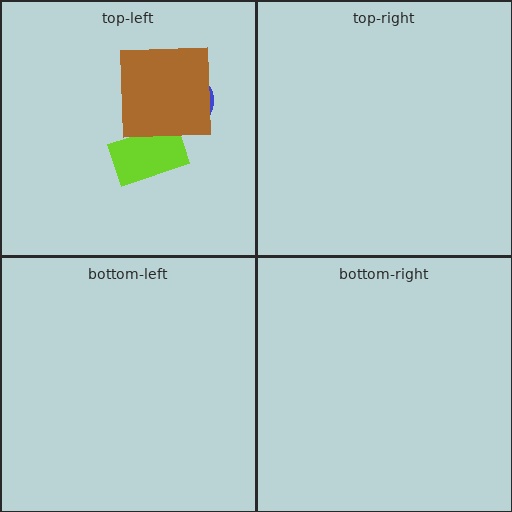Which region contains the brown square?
The top-left region.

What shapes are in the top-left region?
The blue semicircle, the lime rectangle, the brown square.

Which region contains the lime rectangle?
The top-left region.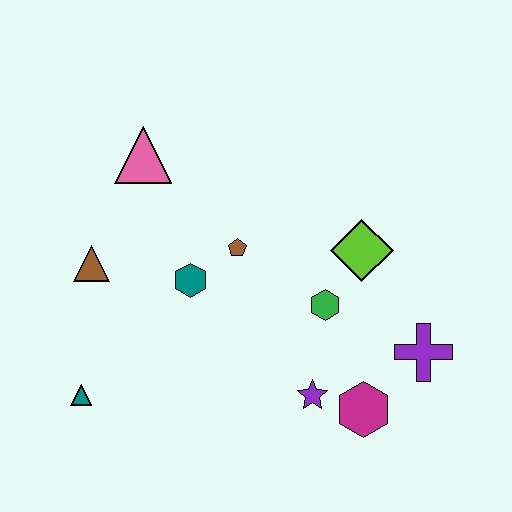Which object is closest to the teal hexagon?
The brown pentagon is closest to the teal hexagon.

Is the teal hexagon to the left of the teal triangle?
No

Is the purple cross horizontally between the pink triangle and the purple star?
No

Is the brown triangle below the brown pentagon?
Yes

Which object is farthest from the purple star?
The pink triangle is farthest from the purple star.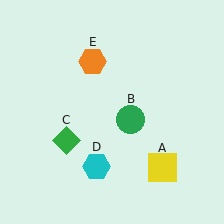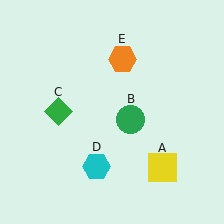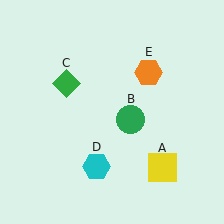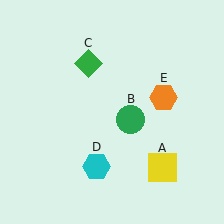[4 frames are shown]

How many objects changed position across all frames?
2 objects changed position: green diamond (object C), orange hexagon (object E).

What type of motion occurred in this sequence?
The green diamond (object C), orange hexagon (object E) rotated clockwise around the center of the scene.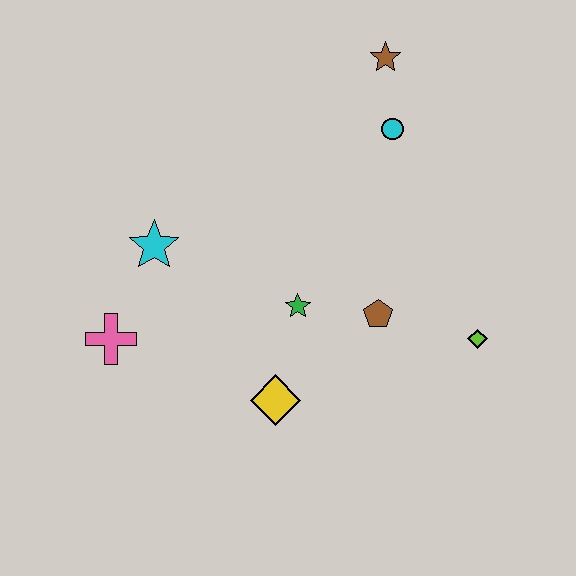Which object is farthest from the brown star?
The pink cross is farthest from the brown star.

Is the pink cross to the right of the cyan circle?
No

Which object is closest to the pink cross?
The cyan star is closest to the pink cross.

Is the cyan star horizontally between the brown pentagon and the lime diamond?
No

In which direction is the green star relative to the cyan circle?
The green star is below the cyan circle.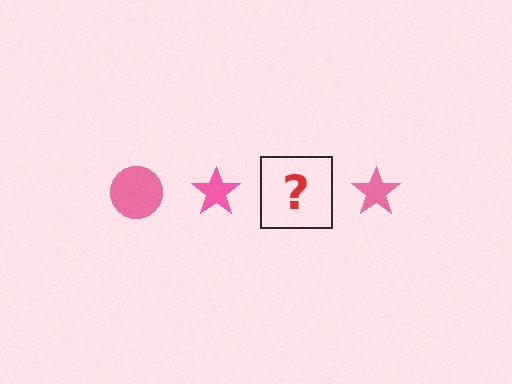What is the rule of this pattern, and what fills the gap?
The rule is that the pattern cycles through circle, star shapes in pink. The gap should be filled with a pink circle.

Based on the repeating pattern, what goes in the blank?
The blank should be a pink circle.